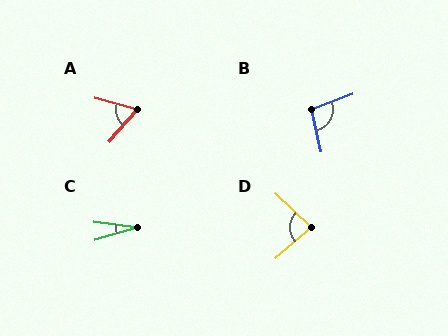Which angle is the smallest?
C, at approximately 25 degrees.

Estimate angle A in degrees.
Approximately 64 degrees.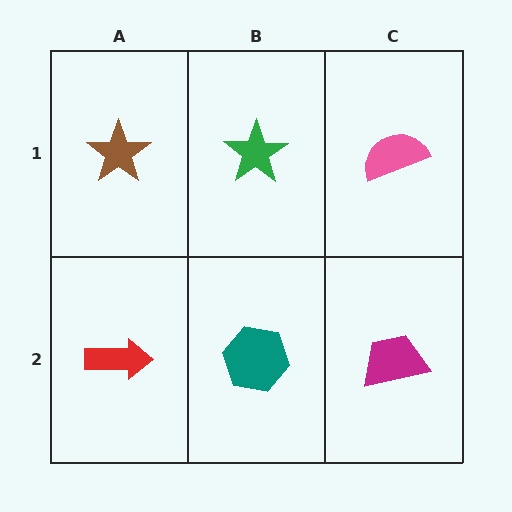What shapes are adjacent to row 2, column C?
A pink semicircle (row 1, column C), a teal hexagon (row 2, column B).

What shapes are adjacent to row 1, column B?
A teal hexagon (row 2, column B), a brown star (row 1, column A), a pink semicircle (row 1, column C).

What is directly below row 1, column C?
A magenta trapezoid.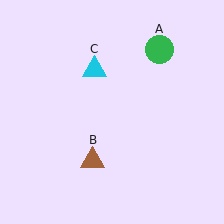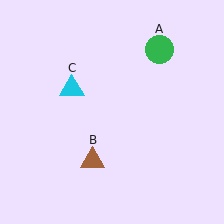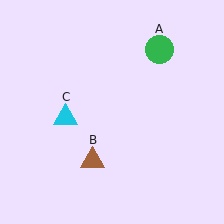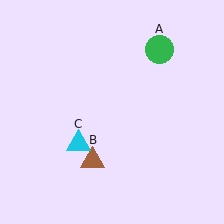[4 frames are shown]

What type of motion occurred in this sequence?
The cyan triangle (object C) rotated counterclockwise around the center of the scene.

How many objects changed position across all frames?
1 object changed position: cyan triangle (object C).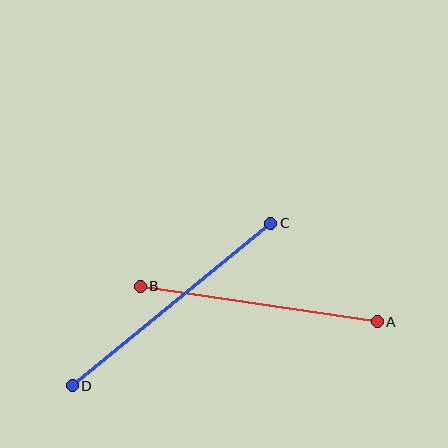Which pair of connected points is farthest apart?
Points C and D are farthest apart.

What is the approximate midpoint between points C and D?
The midpoint is at approximately (172, 305) pixels.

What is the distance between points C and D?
The distance is approximately 257 pixels.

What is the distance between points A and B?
The distance is approximately 240 pixels.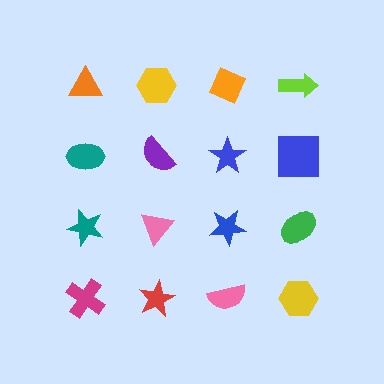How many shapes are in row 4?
4 shapes.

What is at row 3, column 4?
A green ellipse.